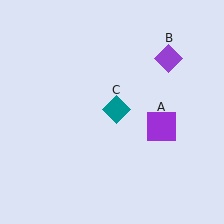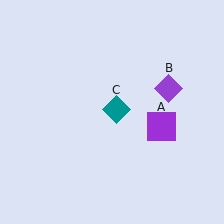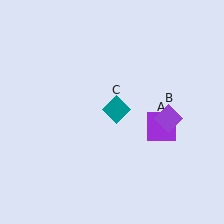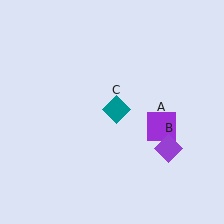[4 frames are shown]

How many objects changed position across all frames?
1 object changed position: purple diamond (object B).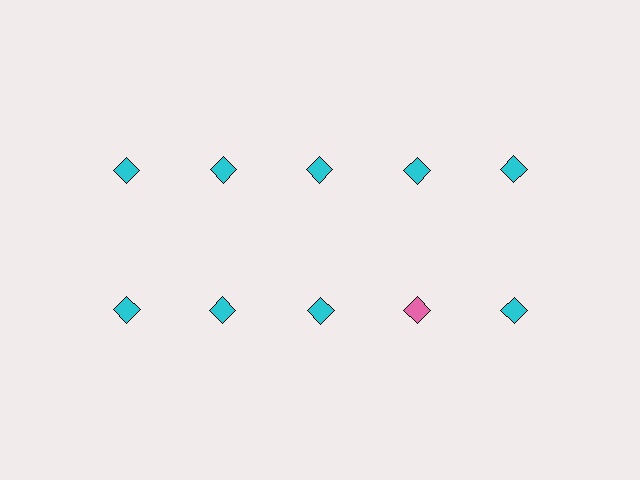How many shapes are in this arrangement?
There are 10 shapes arranged in a grid pattern.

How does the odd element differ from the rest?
It has a different color: pink instead of cyan.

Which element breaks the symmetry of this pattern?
The pink diamond in the second row, second from right column breaks the symmetry. All other shapes are cyan diamonds.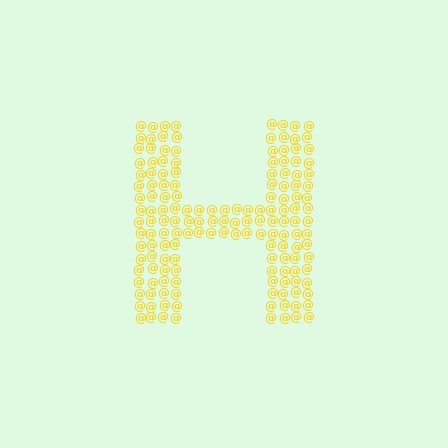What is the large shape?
The large shape is the letter H.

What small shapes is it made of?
It is made of small at signs.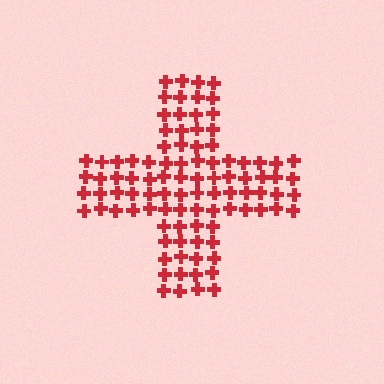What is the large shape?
The large shape is a cross.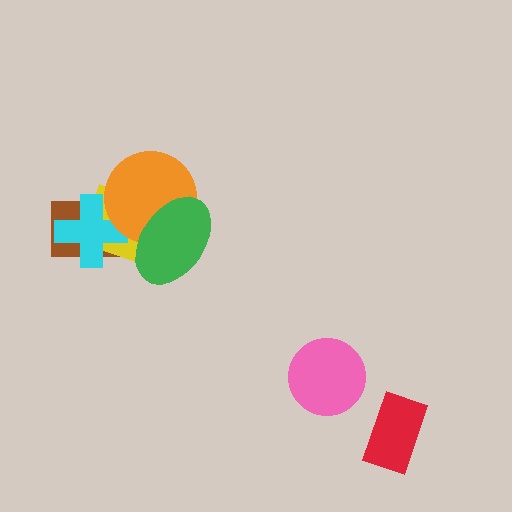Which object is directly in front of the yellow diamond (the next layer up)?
The cyan cross is directly in front of the yellow diamond.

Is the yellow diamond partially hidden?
Yes, it is partially covered by another shape.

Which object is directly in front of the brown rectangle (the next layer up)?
The yellow diamond is directly in front of the brown rectangle.